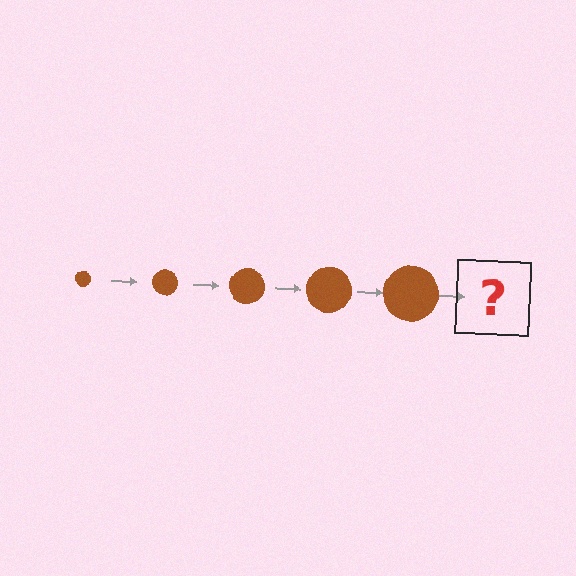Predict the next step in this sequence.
The next step is a brown circle, larger than the previous one.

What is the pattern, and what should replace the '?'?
The pattern is that the circle gets progressively larger each step. The '?' should be a brown circle, larger than the previous one.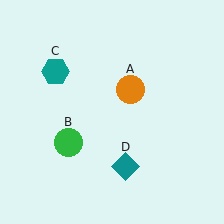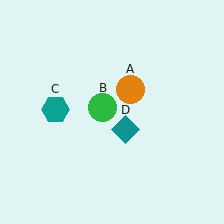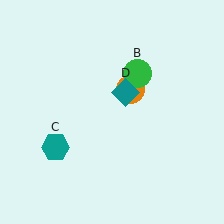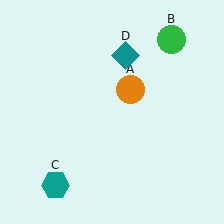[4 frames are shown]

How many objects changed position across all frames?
3 objects changed position: green circle (object B), teal hexagon (object C), teal diamond (object D).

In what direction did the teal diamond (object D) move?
The teal diamond (object D) moved up.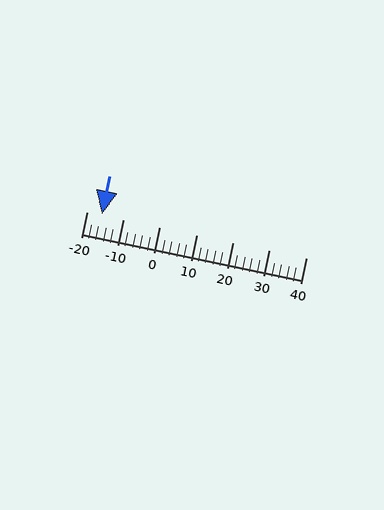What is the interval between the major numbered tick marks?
The major tick marks are spaced 10 units apart.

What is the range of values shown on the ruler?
The ruler shows values from -20 to 40.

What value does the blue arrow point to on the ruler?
The blue arrow points to approximately -16.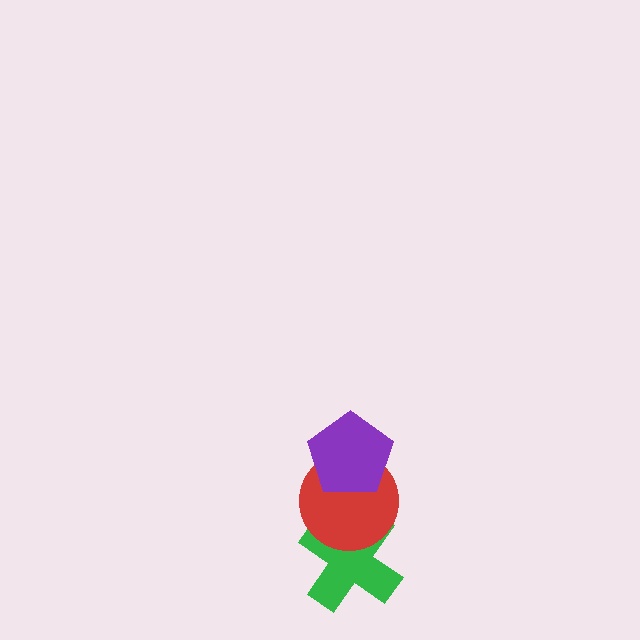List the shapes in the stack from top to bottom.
From top to bottom: the purple pentagon, the red circle, the green cross.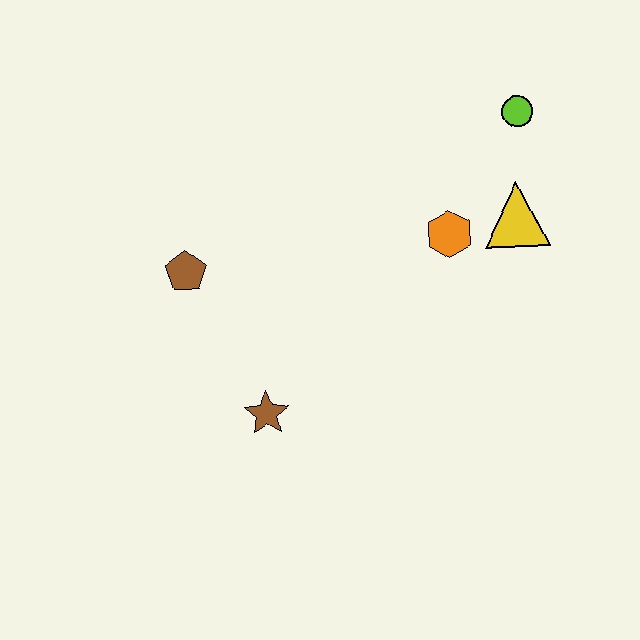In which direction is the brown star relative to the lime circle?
The brown star is below the lime circle.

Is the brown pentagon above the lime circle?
No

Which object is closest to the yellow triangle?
The orange hexagon is closest to the yellow triangle.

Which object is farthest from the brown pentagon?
The lime circle is farthest from the brown pentagon.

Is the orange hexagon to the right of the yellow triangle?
No